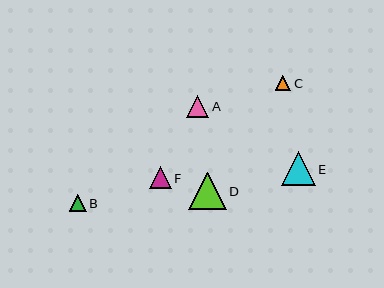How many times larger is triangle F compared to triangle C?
Triangle F is approximately 1.4 times the size of triangle C.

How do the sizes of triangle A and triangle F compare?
Triangle A and triangle F are approximately the same size.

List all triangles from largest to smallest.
From largest to smallest: D, E, A, F, B, C.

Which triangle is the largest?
Triangle D is the largest with a size of approximately 37 pixels.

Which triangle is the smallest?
Triangle C is the smallest with a size of approximately 15 pixels.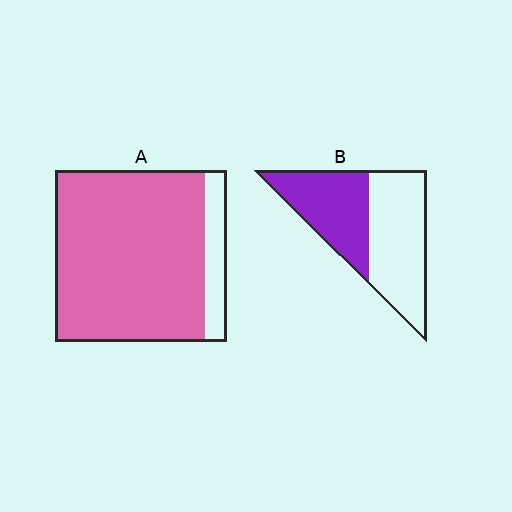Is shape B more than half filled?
No.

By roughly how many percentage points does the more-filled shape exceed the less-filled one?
By roughly 45 percentage points (A over B).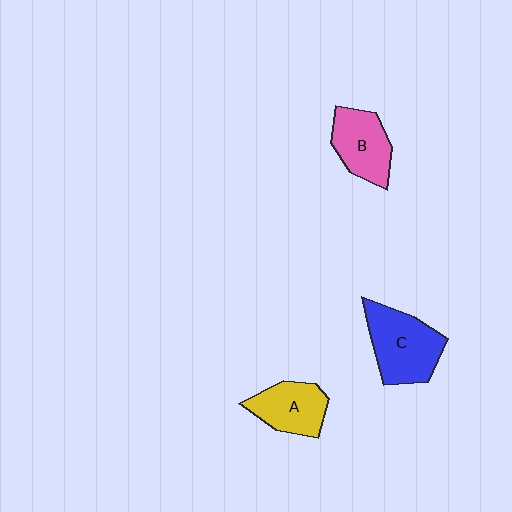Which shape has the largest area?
Shape C (blue).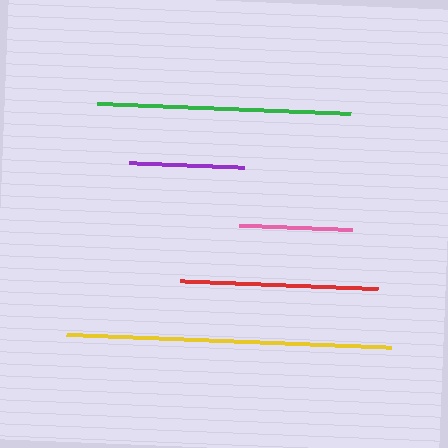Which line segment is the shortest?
The pink line is the shortest at approximately 113 pixels.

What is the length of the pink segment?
The pink segment is approximately 113 pixels long.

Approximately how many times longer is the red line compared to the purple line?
The red line is approximately 1.7 times the length of the purple line.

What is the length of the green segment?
The green segment is approximately 254 pixels long.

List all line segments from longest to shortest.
From longest to shortest: yellow, green, red, purple, pink.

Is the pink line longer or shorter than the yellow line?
The yellow line is longer than the pink line.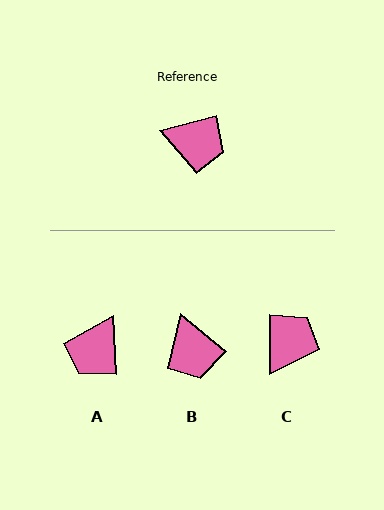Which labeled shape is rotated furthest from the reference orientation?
A, about 102 degrees away.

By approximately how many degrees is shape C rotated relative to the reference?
Approximately 75 degrees counter-clockwise.